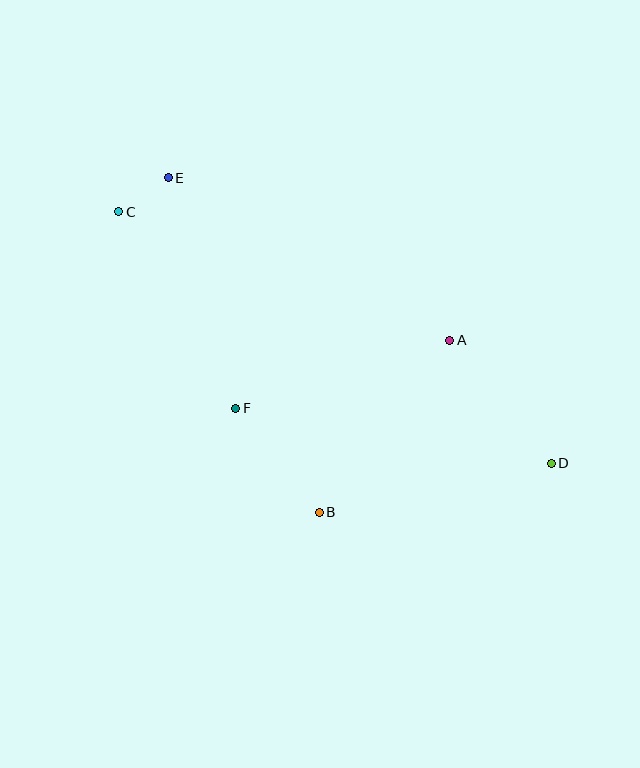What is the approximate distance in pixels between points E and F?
The distance between E and F is approximately 240 pixels.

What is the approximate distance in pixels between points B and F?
The distance between B and F is approximately 134 pixels.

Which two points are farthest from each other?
Points C and D are farthest from each other.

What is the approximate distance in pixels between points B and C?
The distance between B and C is approximately 361 pixels.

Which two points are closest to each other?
Points C and E are closest to each other.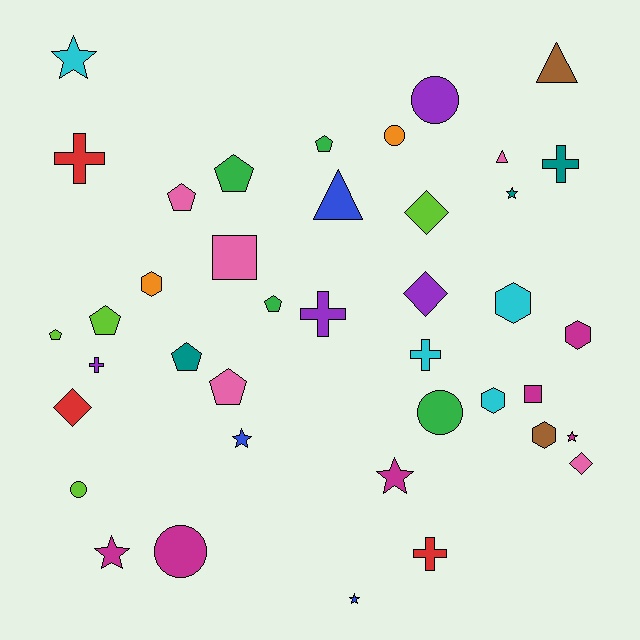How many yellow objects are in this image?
There are no yellow objects.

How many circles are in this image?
There are 5 circles.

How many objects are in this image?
There are 40 objects.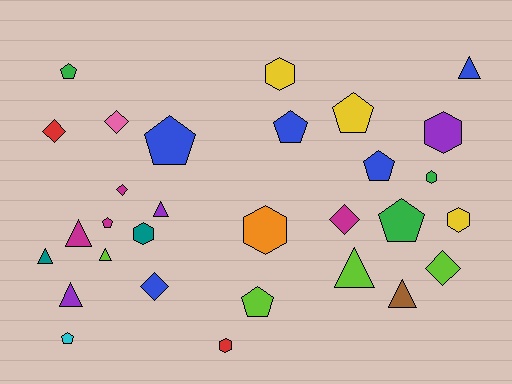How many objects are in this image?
There are 30 objects.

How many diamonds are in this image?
There are 6 diamonds.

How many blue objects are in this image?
There are 5 blue objects.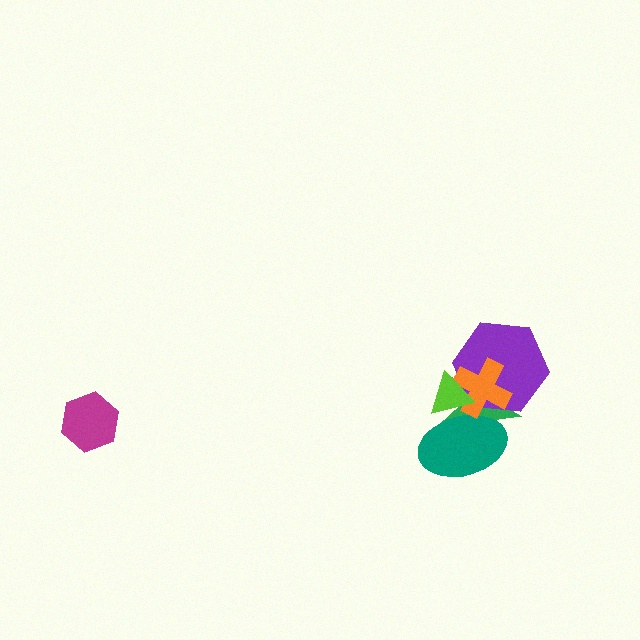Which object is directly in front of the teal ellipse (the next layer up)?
The orange cross is directly in front of the teal ellipse.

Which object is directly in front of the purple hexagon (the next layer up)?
The orange cross is directly in front of the purple hexagon.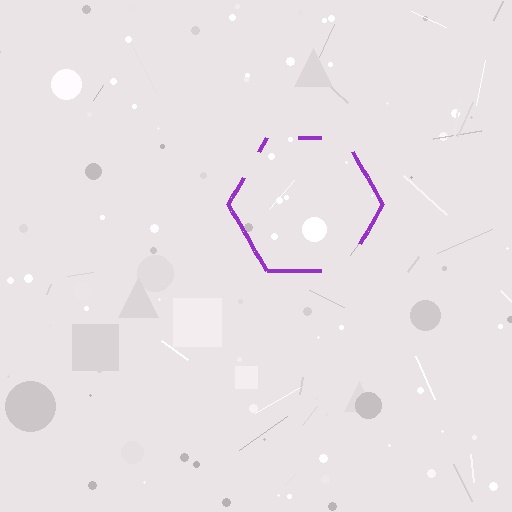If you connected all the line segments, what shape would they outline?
They would outline a hexagon.